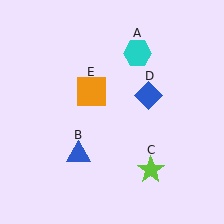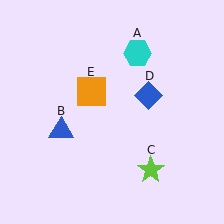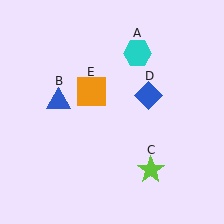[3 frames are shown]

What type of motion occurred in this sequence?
The blue triangle (object B) rotated clockwise around the center of the scene.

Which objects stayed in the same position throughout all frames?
Cyan hexagon (object A) and lime star (object C) and blue diamond (object D) and orange square (object E) remained stationary.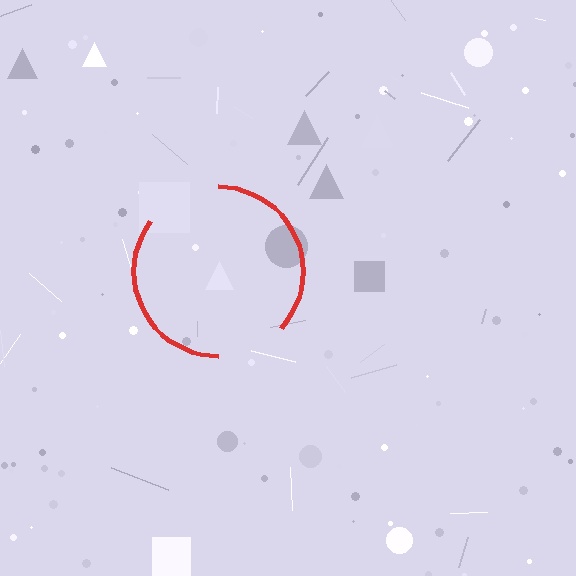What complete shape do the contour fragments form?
The contour fragments form a circle.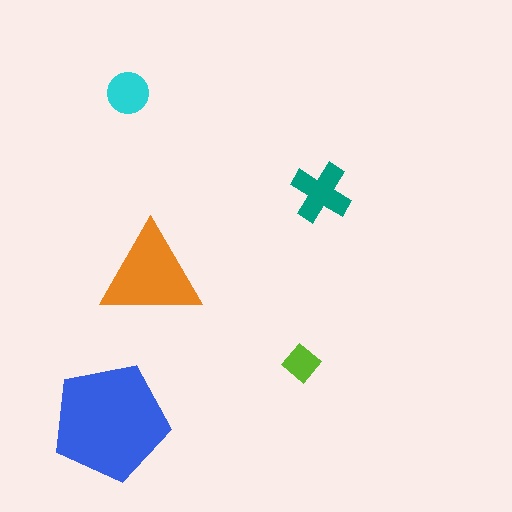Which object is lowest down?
The blue pentagon is bottommost.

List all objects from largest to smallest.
The blue pentagon, the orange triangle, the teal cross, the cyan circle, the lime diamond.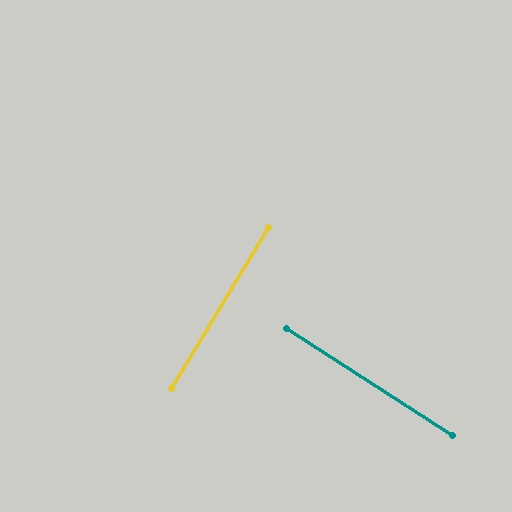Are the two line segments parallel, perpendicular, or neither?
Perpendicular — they meet at approximately 88°.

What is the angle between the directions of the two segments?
Approximately 88 degrees.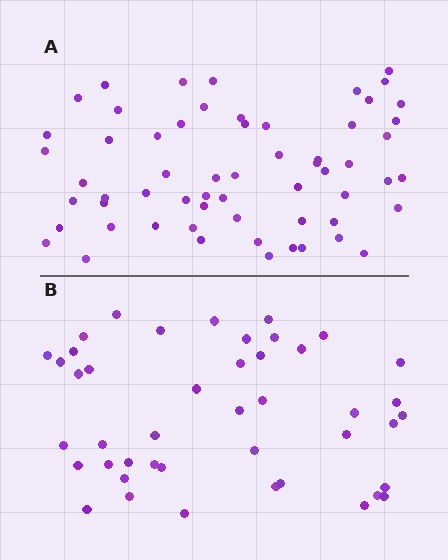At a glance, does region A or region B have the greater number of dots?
Region A (the top region) has more dots.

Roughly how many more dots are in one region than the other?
Region A has approximately 15 more dots than region B.